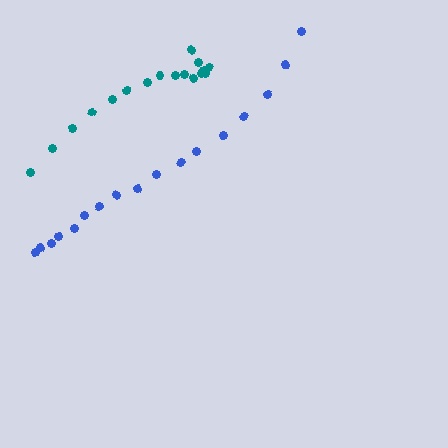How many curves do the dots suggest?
There are 2 distinct paths.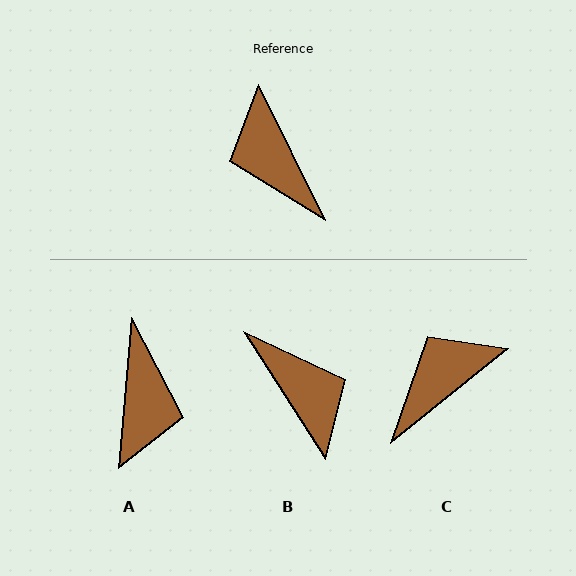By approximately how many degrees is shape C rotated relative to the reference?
Approximately 78 degrees clockwise.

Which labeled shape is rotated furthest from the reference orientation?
B, about 174 degrees away.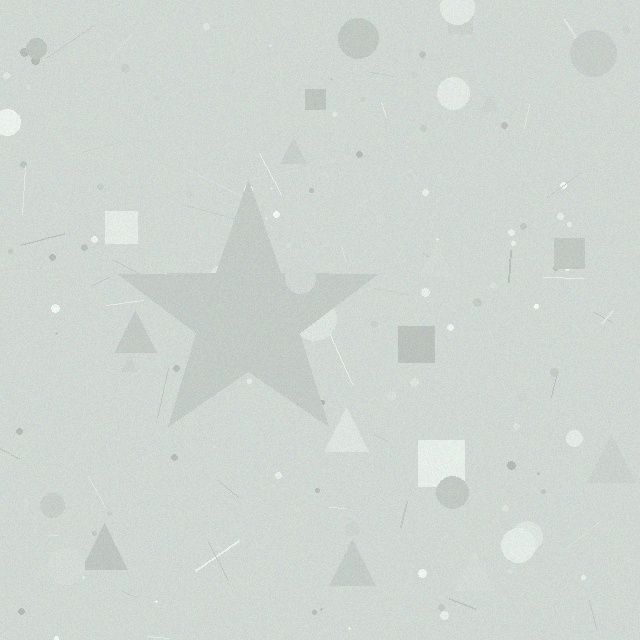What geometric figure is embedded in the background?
A star is embedded in the background.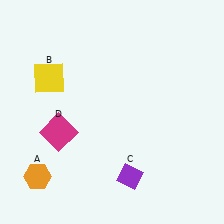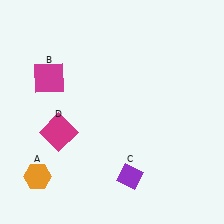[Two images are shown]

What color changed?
The square (B) changed from yellow in Image 1 to magenta in Image 2.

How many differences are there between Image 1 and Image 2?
There is 1 difference between the two images.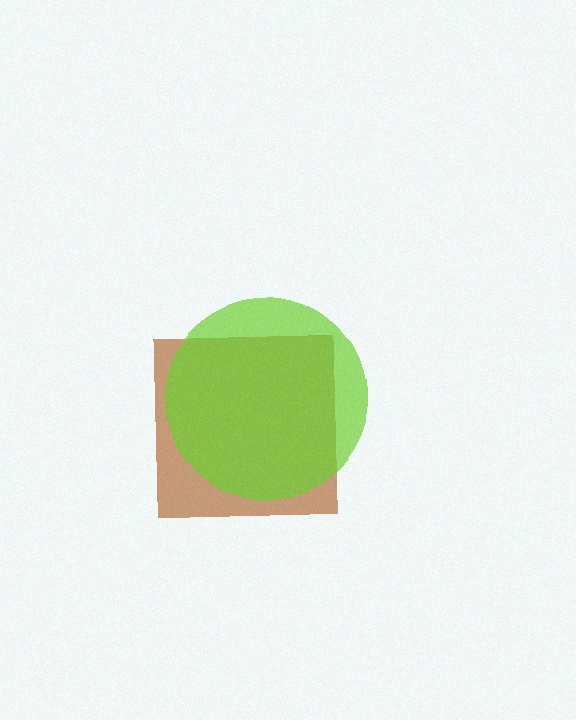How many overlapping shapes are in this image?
There are 2 overlapping shapes in the image.